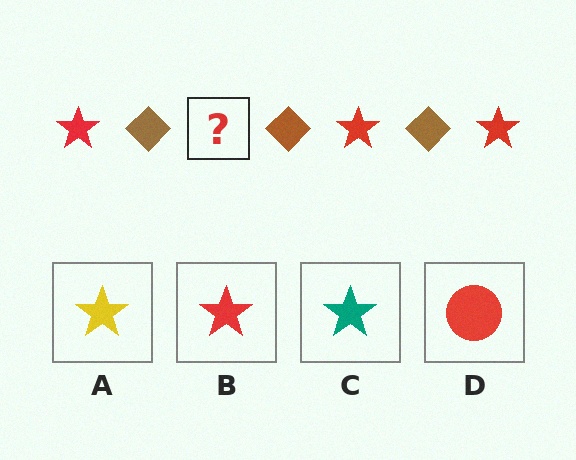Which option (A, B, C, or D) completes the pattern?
B.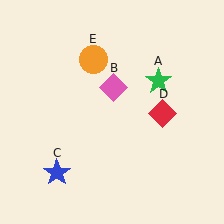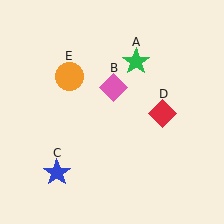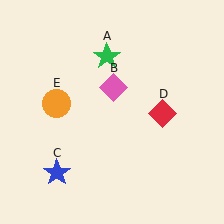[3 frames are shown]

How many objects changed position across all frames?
2 objects changed position: green star (object A), orange circle (object E).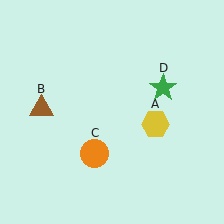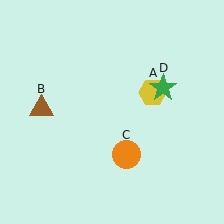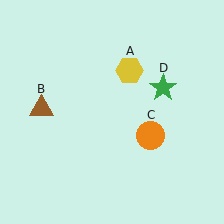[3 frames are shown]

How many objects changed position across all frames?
2 objects changed position: yellow hexagon (object A), orange circle (object C).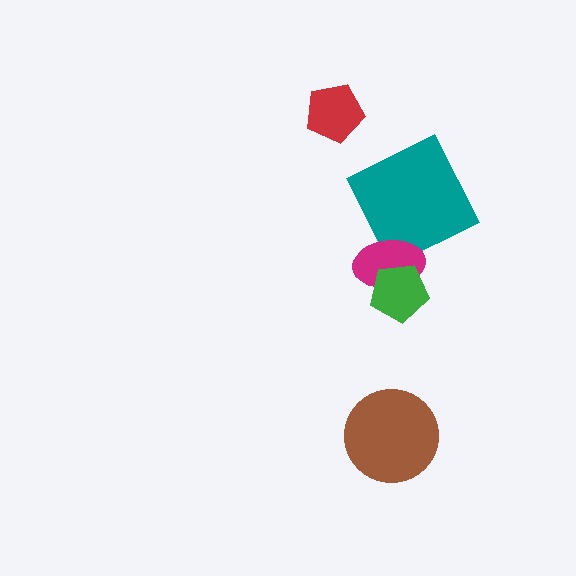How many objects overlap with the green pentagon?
1 object overlaps with the green pentagon.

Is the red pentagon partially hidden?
No, no other shape covers it.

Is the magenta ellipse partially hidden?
Yes, it is partially covered by another shape.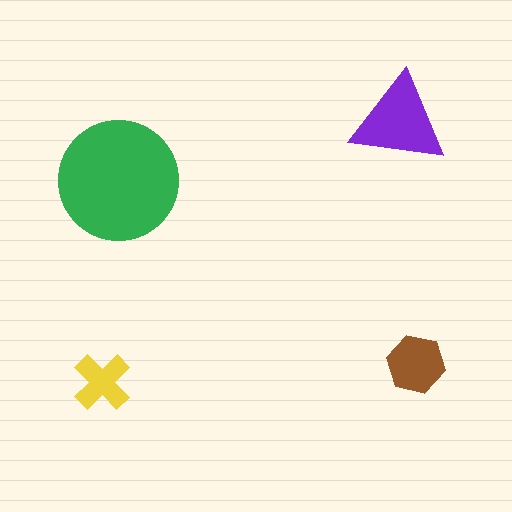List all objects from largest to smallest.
The green circle, the purple triangle, the brown hexagon, the yellow cross.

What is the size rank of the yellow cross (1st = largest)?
4th.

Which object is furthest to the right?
The brown hexagon is rightmost.